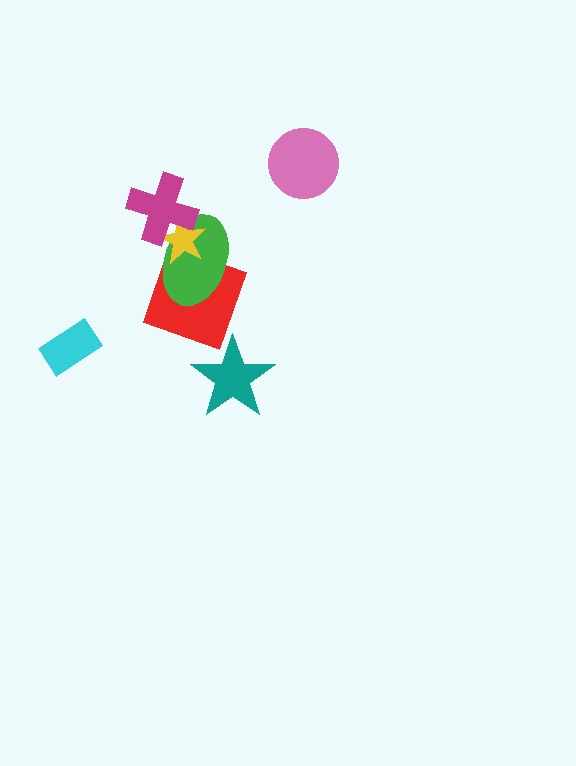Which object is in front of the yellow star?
The magenta cross is in front of the yellow star.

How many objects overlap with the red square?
2 objects overlap with the red square.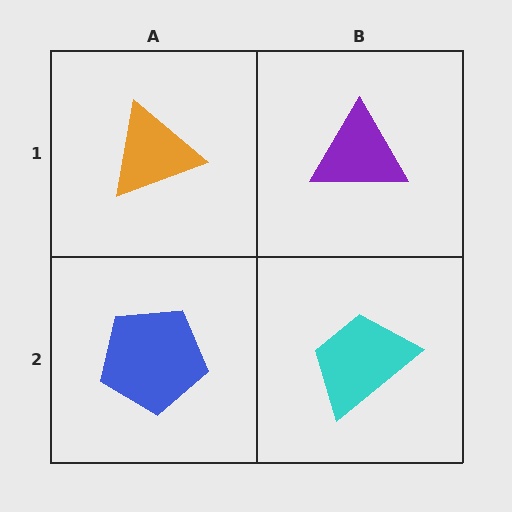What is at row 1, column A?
An orange triangle.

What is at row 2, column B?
A cyan trapezoid.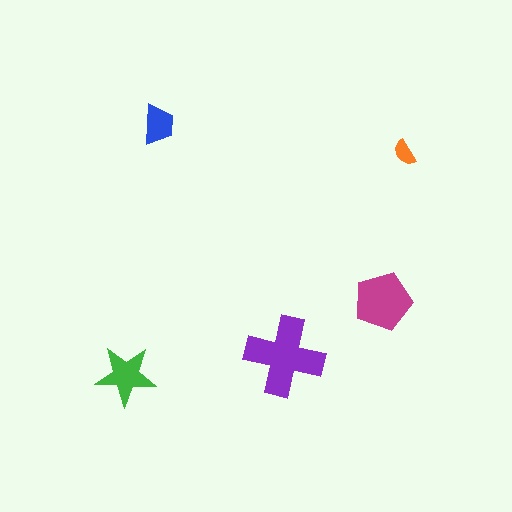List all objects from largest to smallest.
The purple cross, the magenta pentagon, the green star, the blue trapezoid, the orange semicircle.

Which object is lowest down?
The green star is bottommost.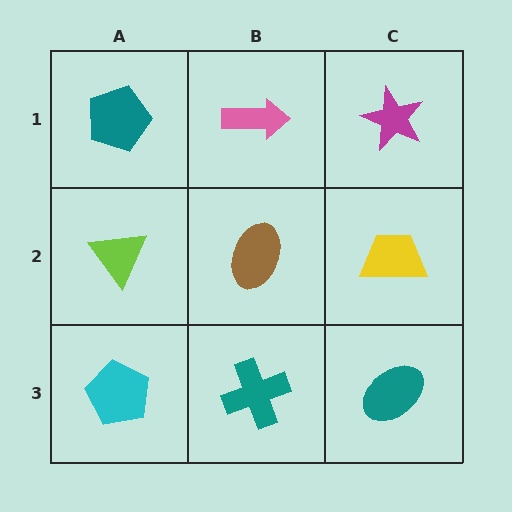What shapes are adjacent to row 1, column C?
A yellow trapezoid (row 2, column C), a pink arrow (row 1, column B).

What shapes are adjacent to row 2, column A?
A teal pentagon (row 1, column A), a cyan pentagon (row 3, column A), a brown ellipse (row 2, column B).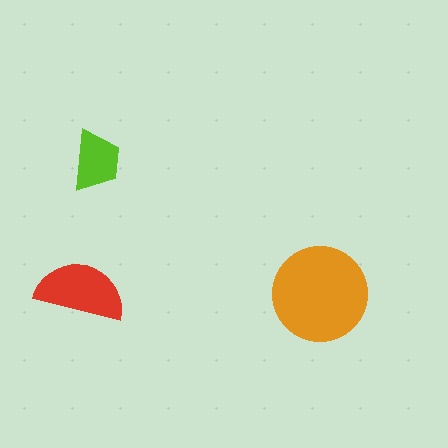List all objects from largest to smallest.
The orange circle, the red semicircle, the lime trapezoid.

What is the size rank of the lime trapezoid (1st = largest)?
3rd.